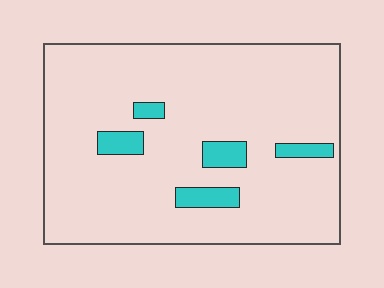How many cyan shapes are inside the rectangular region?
5.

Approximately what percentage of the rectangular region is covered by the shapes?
Approximately 10%.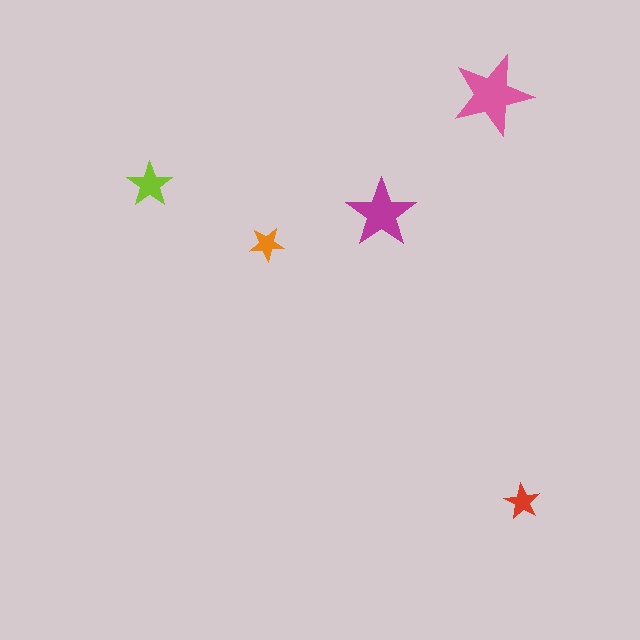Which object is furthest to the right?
The red star is rightmost.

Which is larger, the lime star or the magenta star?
The magenta one.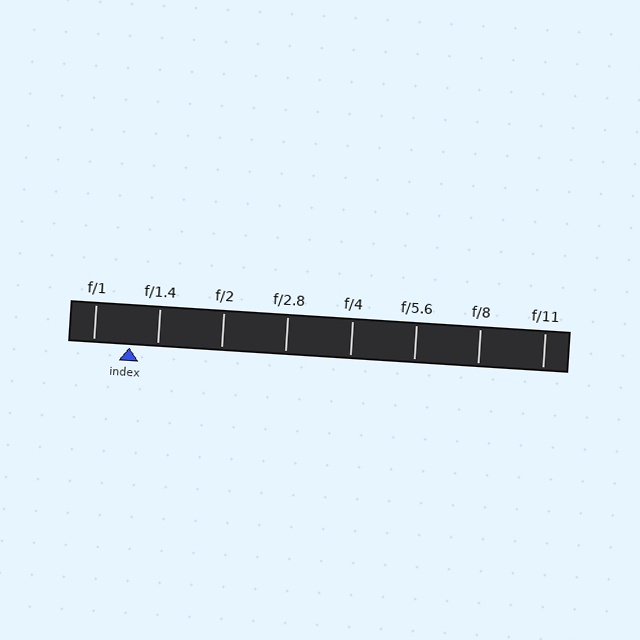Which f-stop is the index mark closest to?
The index mark is closest to f/1.4.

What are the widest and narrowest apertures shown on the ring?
The widest aperture shown is f/1 and the narrowest is f/11.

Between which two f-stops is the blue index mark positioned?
The index mark is between f/1 and f/1.4.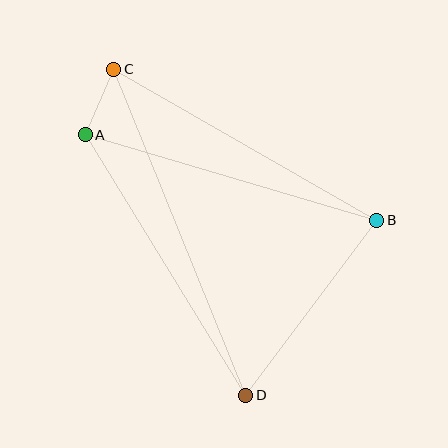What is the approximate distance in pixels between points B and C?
The distance between B and C is approximately 304 pixels.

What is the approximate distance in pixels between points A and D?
The distance between A and D is approximately 306 pixels.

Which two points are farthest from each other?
Points C and D are farthest from each other.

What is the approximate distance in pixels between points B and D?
The distance between B and D is approximately 219 pixels.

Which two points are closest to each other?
Points A and C are closest to each other.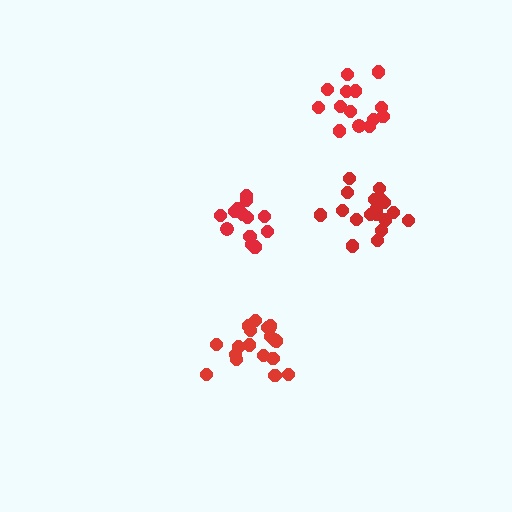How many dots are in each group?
Group 1: 14 dots, Group 2: 18 dots, Group 3: 14 dots, Group 4: 19 dots (65 total).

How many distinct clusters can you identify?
There are 4 distinct clusters.